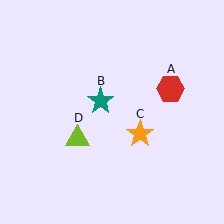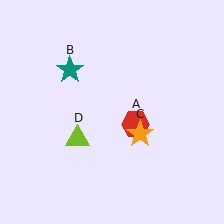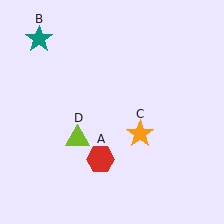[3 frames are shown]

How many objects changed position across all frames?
2 objects changed position: red hexagon (object A), teal star (object B).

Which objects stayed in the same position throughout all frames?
Orange star (object C) and lime triangle (object D) remained stationary.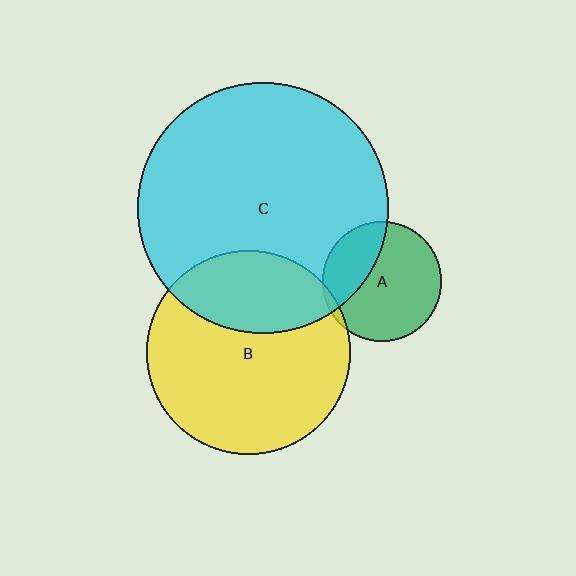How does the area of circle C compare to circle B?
Approximately 1.5 times.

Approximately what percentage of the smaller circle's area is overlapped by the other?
Approximately 30%.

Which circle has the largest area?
Circle C (cyan).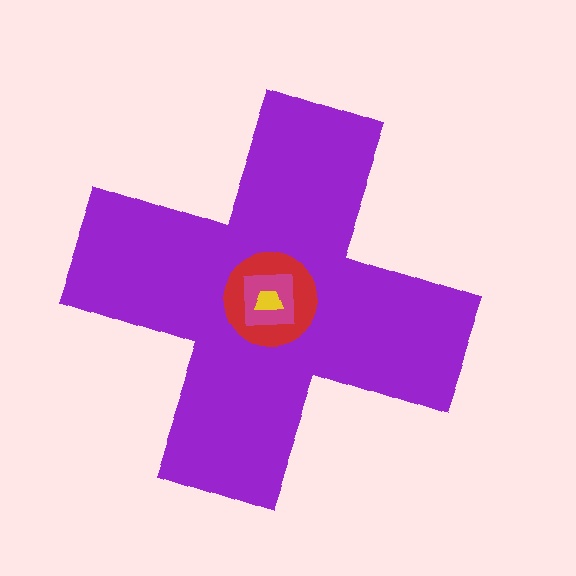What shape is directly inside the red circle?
The magenta square.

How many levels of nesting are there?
4.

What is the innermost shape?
The yellow trapezoid.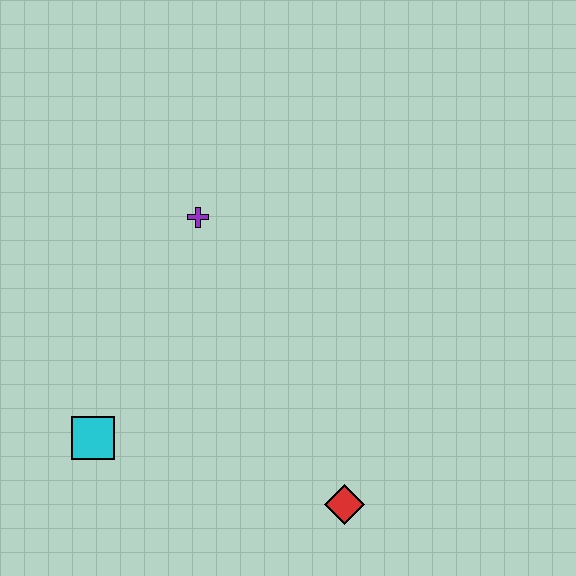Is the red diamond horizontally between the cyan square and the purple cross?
No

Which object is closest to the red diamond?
The cyan square is closest to the red diamond.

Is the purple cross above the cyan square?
Yes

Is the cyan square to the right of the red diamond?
No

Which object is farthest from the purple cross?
The red diamond is farthest from the purple cross.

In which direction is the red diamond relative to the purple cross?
The red diamond is below the purple cross.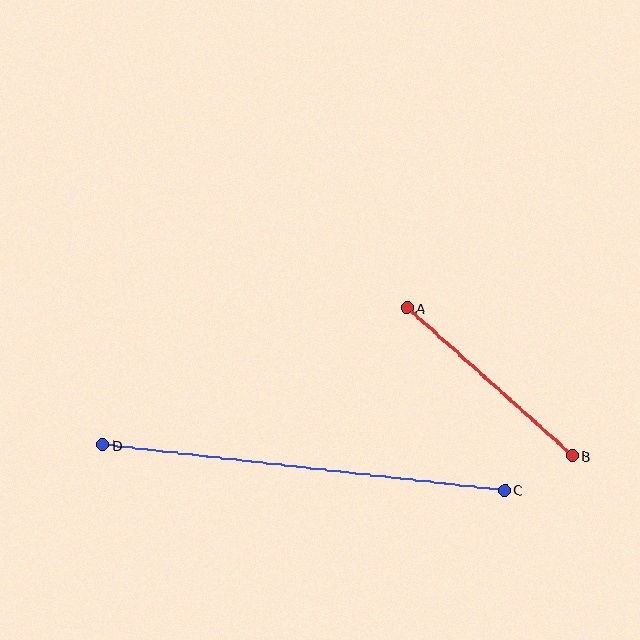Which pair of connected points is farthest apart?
Points C and D are farthest apart.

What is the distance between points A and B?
The distance is approximately 222 pixels.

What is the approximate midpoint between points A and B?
The midpoint is at approximately (490, 382) pixels.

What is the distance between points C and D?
The distance is approximately 404 pixels.